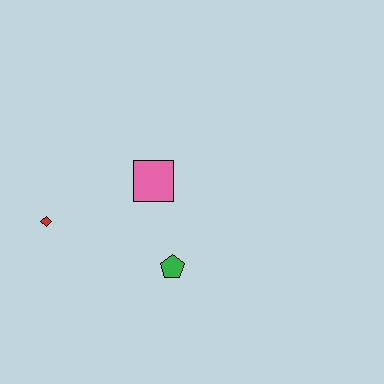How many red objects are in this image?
There is 1 red object.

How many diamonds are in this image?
There is 1 diamond.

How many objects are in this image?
There are 3 objects.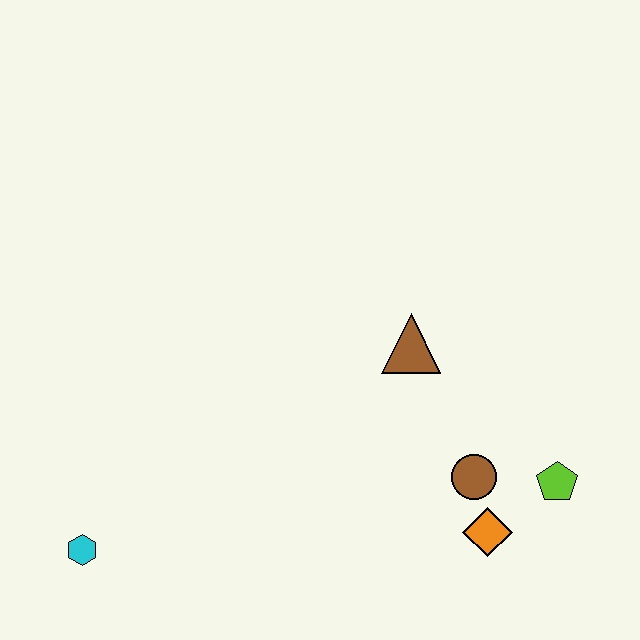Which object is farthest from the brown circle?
The cyan hexagon is farthest from the brown circle.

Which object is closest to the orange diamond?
The brown circle is closest to the orange diamond.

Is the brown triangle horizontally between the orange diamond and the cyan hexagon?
Yes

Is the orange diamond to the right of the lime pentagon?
No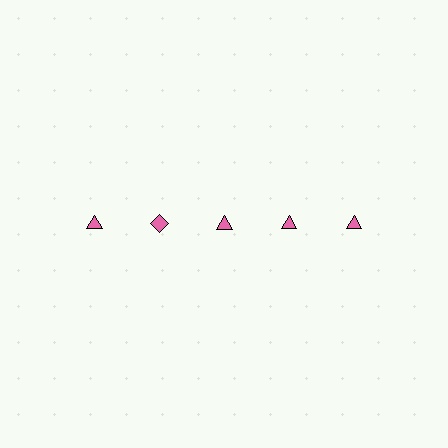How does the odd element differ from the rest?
It has a different shape: diamond instead of triangle.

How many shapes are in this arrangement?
There are 5 shapes arranged in a grid pattern.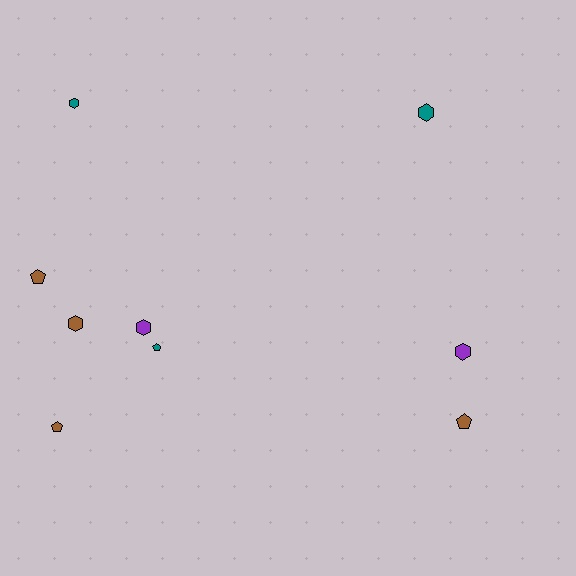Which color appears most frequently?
Brown, with 4 objects.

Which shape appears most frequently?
Hexagon, with 5 objects.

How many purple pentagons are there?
There are no purple pentagons.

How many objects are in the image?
There are 9 objects.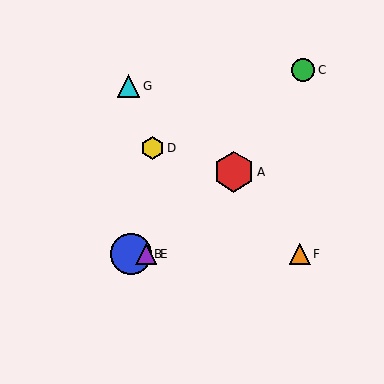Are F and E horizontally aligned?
Yes, both are at y≈254.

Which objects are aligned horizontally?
Objects B, E, F are aligned horizontally.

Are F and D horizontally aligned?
No, F is at y≈254 and D is at y≈148.